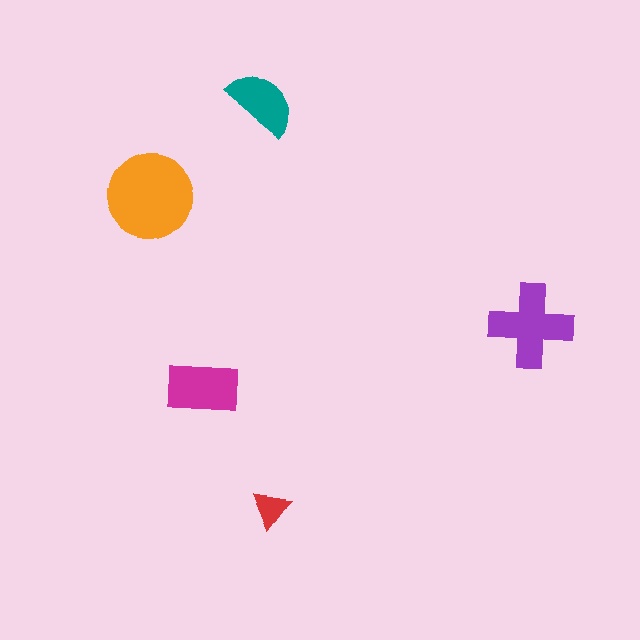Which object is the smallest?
The red triangle.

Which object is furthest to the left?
The orange circle is leftmost.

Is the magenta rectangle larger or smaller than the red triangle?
Larger.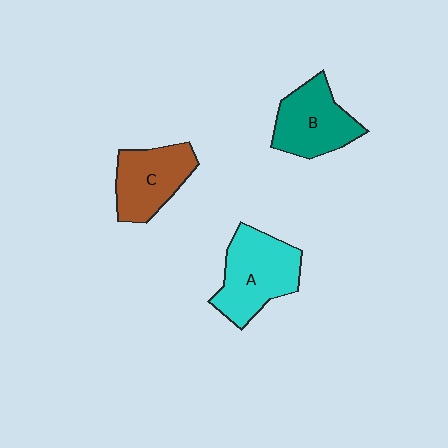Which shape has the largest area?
Shape A (cyan).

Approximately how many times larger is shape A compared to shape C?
Approximately 1.2 times.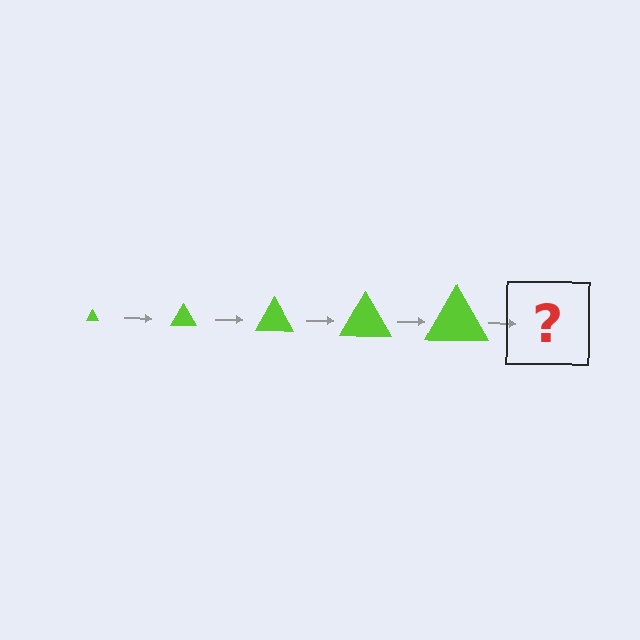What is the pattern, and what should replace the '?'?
The pattern is that the triangle gets progressively larger each step. The '?' should be a lime triangle, larger than the previous one.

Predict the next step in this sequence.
The next step is a lime triangle, larger than the previous one.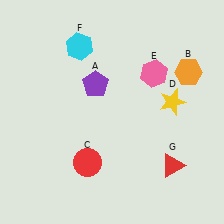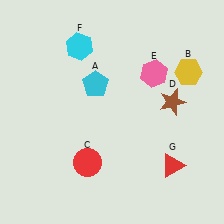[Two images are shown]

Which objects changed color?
A changed from purple to cyan. B changed from orange to yellow. D changed from yellow to brown.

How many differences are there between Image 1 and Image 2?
There are 3 differences between the two images.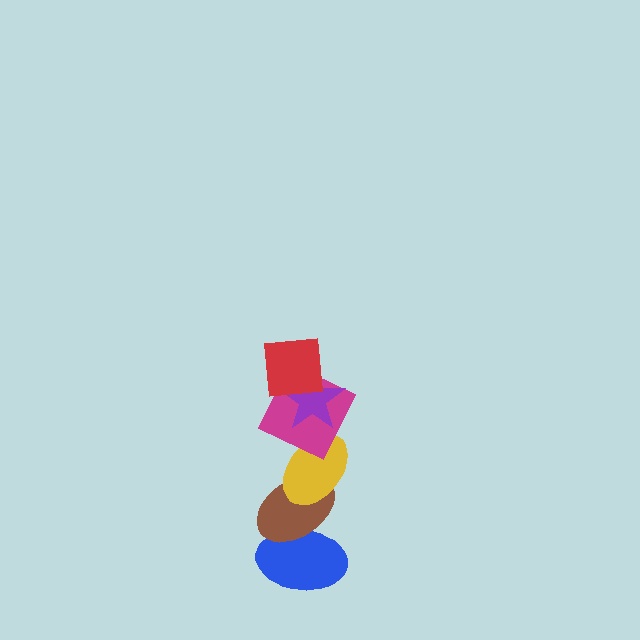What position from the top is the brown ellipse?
The brown ellipse is 5th from the top.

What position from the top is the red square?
The red square is 1st from the top.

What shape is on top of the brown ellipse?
The yellow ellipse is on top of the brown ellipse.